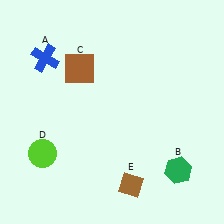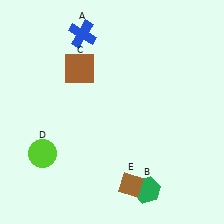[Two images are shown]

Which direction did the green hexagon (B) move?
The green hexagon (B) moved left.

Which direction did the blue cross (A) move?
The blue cross (A) moved right.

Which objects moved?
The objects that moved are: the blue cross (A), the green hexagon (B).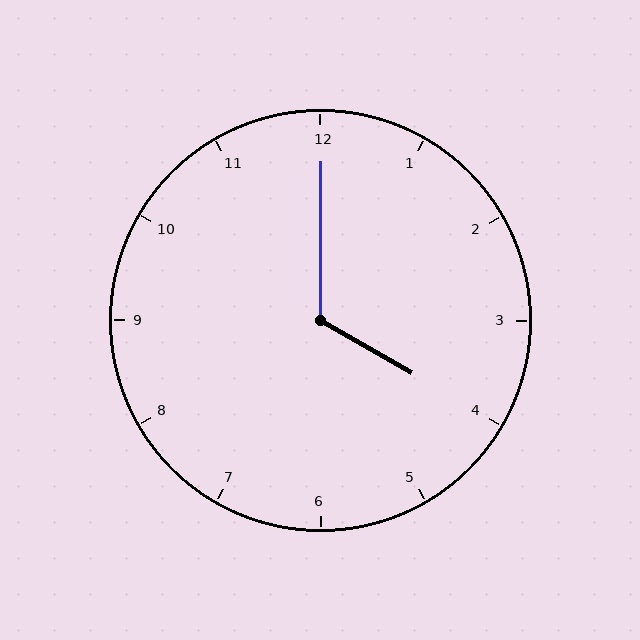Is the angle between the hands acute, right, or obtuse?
It is obtuse.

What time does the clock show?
4:00.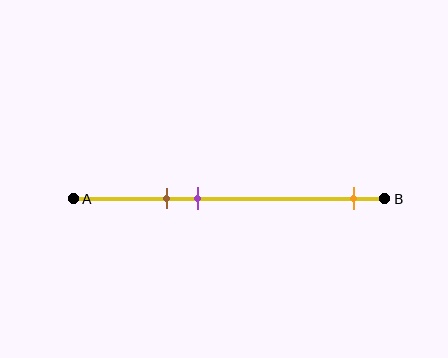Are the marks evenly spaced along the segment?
No, the marks are not evenly spaced.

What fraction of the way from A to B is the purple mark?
The purple mark is approximately 40% (0.4) of the way from A to B.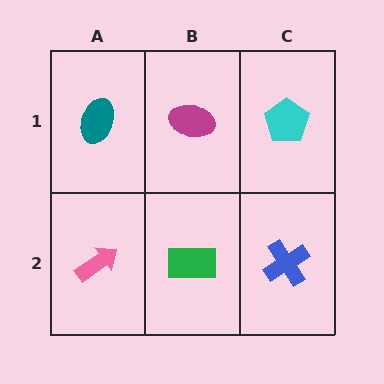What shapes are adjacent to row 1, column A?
A pink arrow (row 2, column A), a magenta ellipse (row 1, column B).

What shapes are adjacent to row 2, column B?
A magenta ellipse (row 1, column B), a pink arrow (row 2, column A), a blue cross (row 2, column C).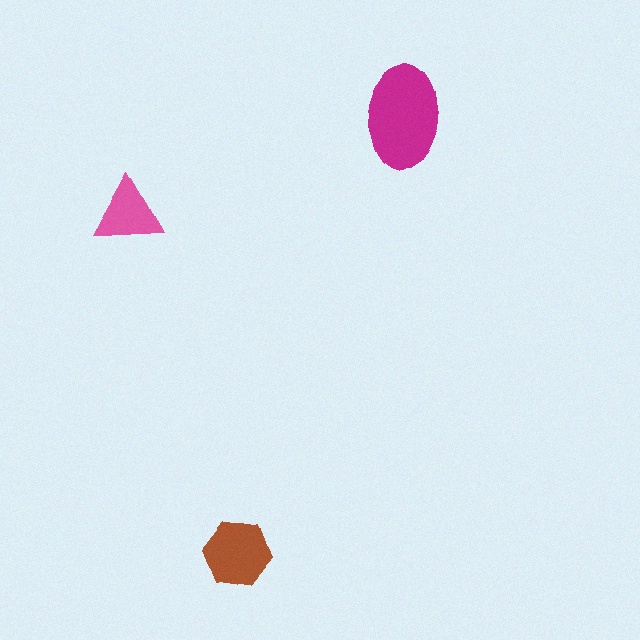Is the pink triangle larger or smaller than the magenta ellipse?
Smaller.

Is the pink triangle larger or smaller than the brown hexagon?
Smaller.